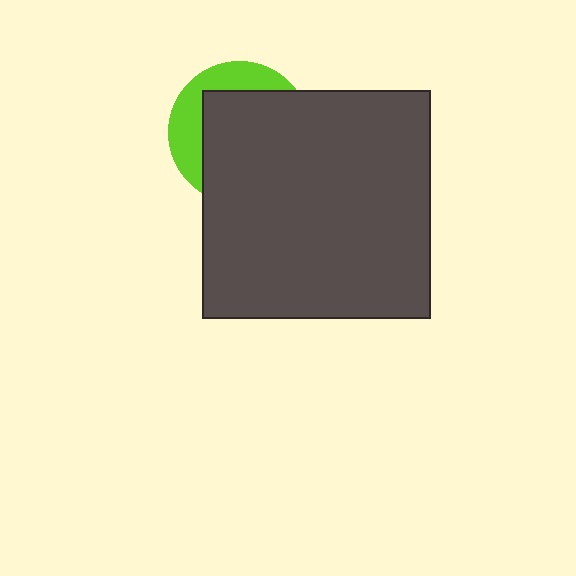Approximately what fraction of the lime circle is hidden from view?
Roughly 69% of the lime circle is hidden behind the dark gray square.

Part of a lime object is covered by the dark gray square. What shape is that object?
It is a circle.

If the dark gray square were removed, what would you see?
You would see the complete lime circle.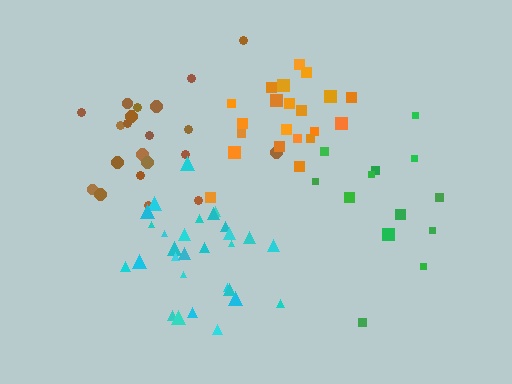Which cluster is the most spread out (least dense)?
Green.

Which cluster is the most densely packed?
Cyan.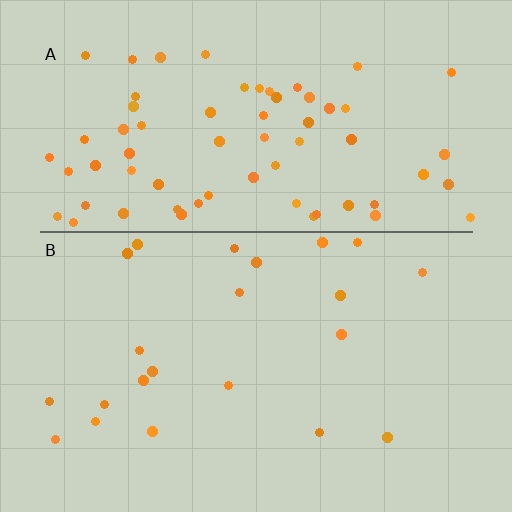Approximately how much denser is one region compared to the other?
Approximately 3.1× — region A over region B.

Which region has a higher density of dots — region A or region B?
A (the top).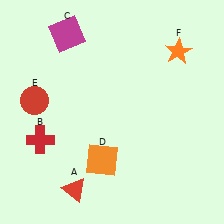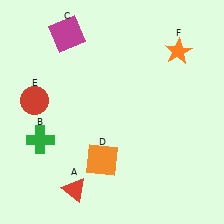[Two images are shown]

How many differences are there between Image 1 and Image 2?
There is 1 difference between the two images.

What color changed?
The cross (B) changed from red in Image 1 to green in Image 2.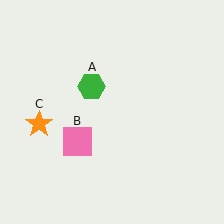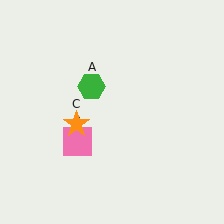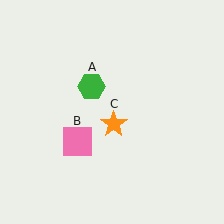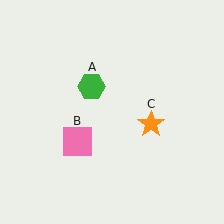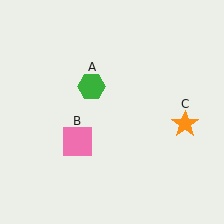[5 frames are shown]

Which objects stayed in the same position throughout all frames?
Green hexagon (object A) and pink square (object B) remained stationary.